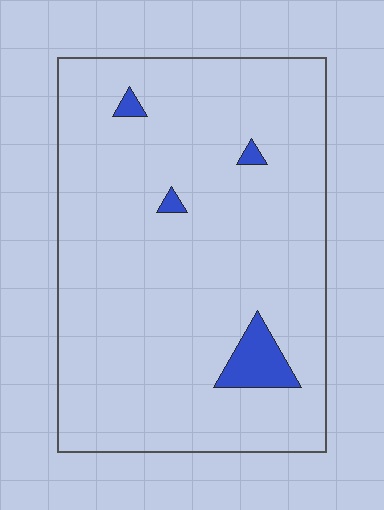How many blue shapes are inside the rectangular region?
4.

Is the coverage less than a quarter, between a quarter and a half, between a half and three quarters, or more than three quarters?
Less than a quarter.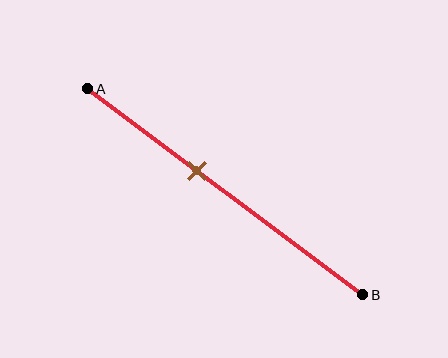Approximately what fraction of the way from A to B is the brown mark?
The brown mark is approximately 40% of the way from A to B.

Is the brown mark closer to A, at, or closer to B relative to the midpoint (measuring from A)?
The brown mark is closer to point A than the midpoint of segment AB.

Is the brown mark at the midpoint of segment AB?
No, the mark is at about 40% from A, not at the 50% midpoint.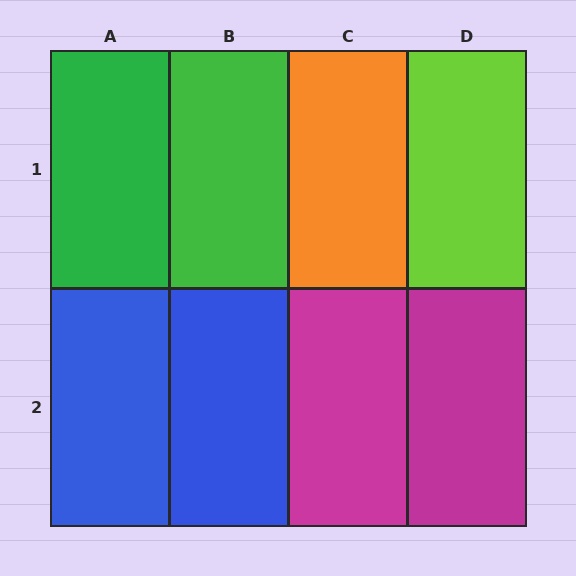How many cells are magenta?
2 cells are magenta.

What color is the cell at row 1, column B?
Green.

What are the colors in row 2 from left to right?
Blue, blue, magenta, magenta.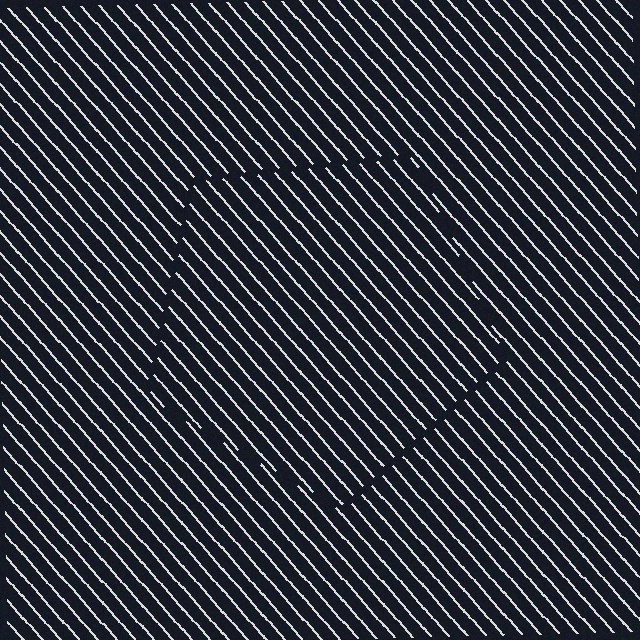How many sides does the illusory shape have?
5 sides — the line-ends trace a pentagon.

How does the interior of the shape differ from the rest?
The interior of the shape contains the same grating, shifted by half a period — the contour is defined by the phase discontinuity where line-ends from the inner and outer gratings abut.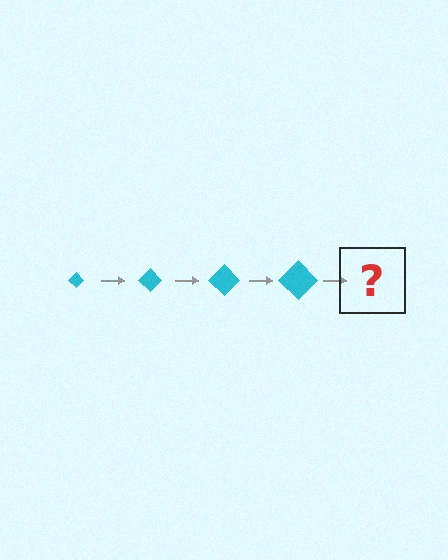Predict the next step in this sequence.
The next step is a cyan diamond, larger than the previous one.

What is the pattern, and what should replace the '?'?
The pattern is that the diamond gets progressively larger each step. The '?' should be a cyan diamond, larger than the previous one.